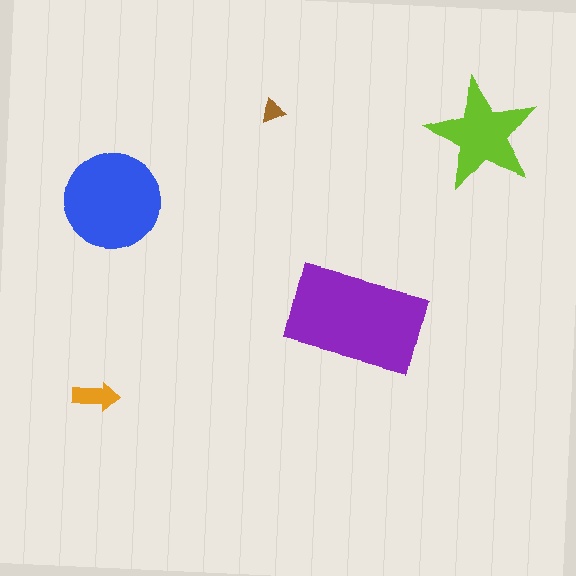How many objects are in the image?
There are 5 objects in the image.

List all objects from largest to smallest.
The purple rectangle, the blue circle, the lime star, the orange arrow, the brown triangle.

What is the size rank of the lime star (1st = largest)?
3rd.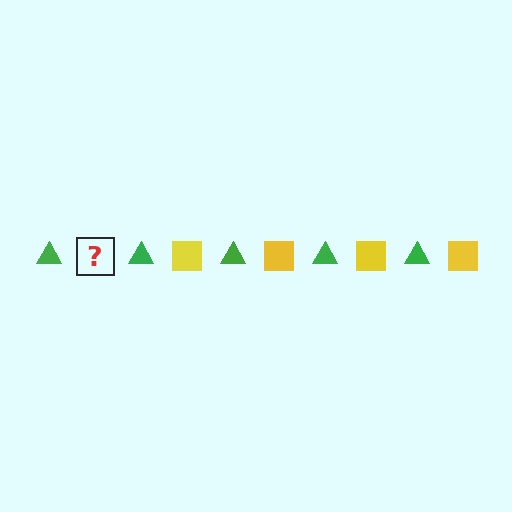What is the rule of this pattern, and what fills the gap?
The rule is that the pattern alternates between green triangle and yellow square. The gap should be filled with a yellow square.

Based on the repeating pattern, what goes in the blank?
The blank should be a yellow square.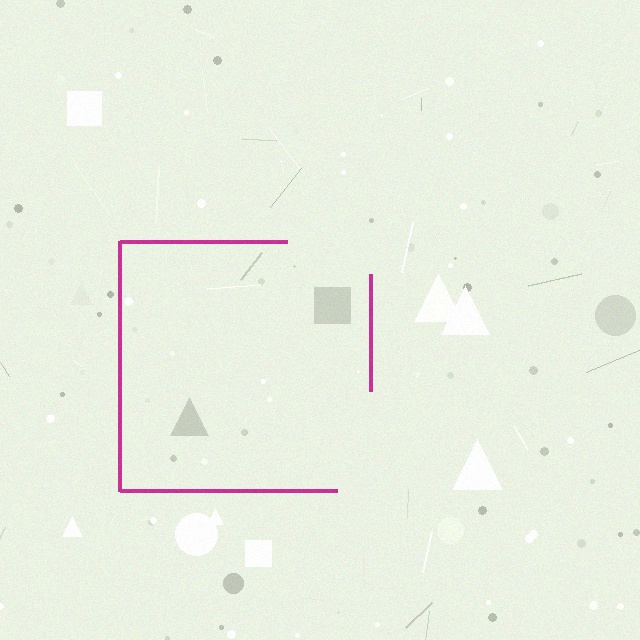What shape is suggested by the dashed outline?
The dashed outline suggests a square.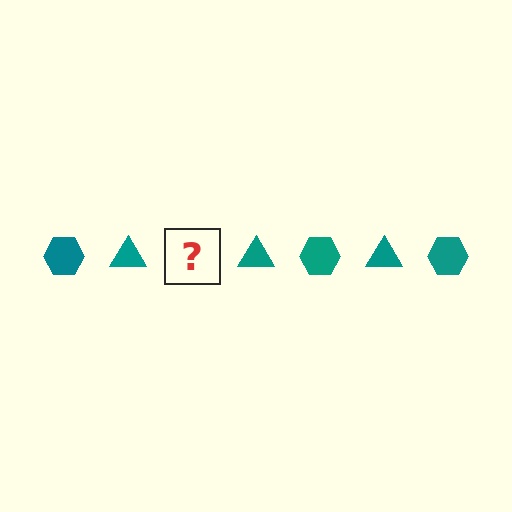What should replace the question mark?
The question mark should be replaced with a teal hexagon.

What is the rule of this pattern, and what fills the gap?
The rule is that the pattern cycles through hexagon, triangle shapes in teal. The gap should be filled with a teal hexagon.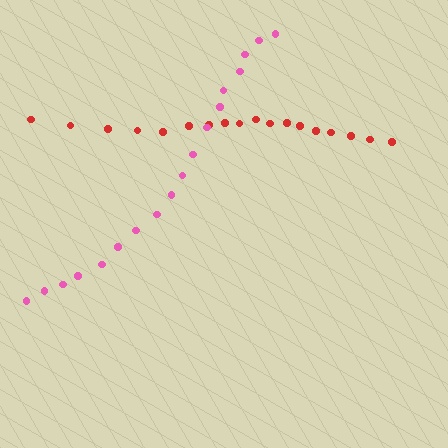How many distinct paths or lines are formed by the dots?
There are 2 distinct paths.